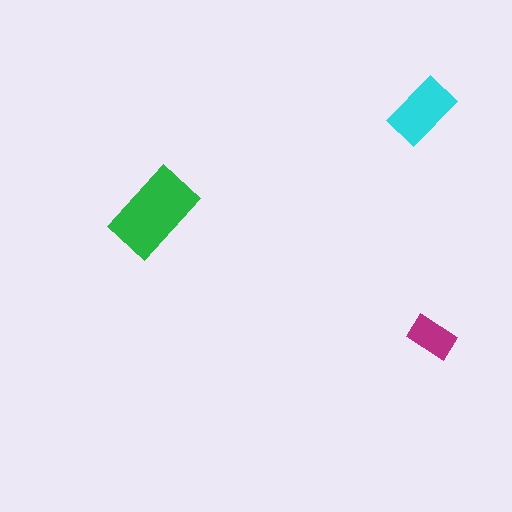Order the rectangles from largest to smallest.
the green one, the cyan one, the magenta one.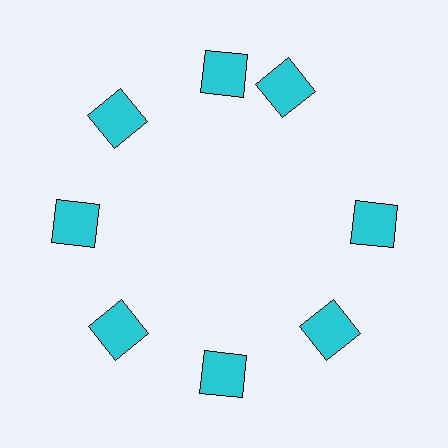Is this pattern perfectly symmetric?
No. The 8 cyan squares are arranged in a ring, but one element near the 2 o'clock position is rotated out of alignment along the ring, breaking the 8-fold rotational symmetry.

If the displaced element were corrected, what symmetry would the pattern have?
It would have 8-fold rotational symmetry — the pattern would map onto itself every 45 degrees.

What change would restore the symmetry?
The symmetry would be restored by rotating it back into even spacing with its neighbors so that all 8 squares sit at equal angles and equal distance from the center.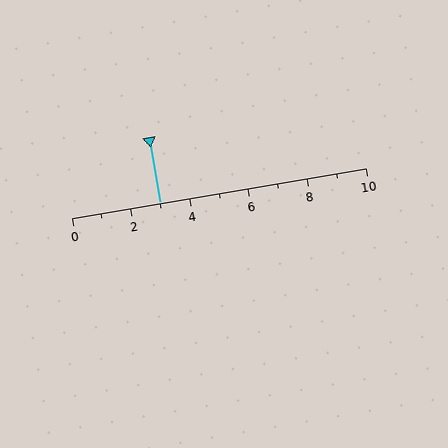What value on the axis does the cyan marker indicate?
The marker indicates approximately 3.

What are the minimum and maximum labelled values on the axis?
The axis runs from 0 to 10.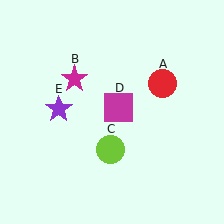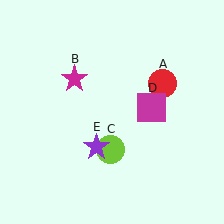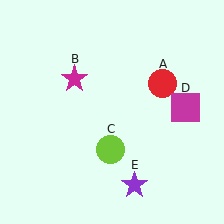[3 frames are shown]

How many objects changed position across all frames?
2 objects changed position: magenta square (object D), purple star (object E).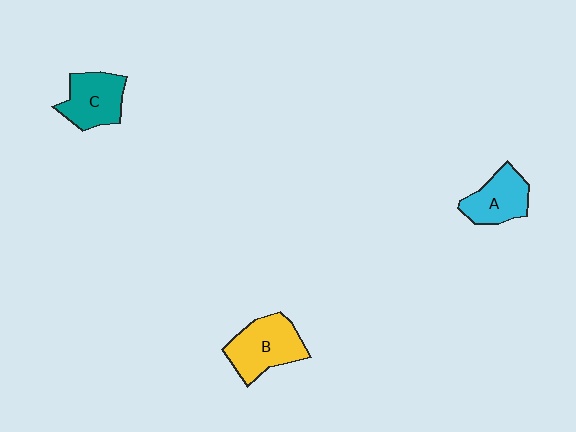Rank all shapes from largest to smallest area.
From largest to smallest: B (yellow), C (teal), A (cyan).